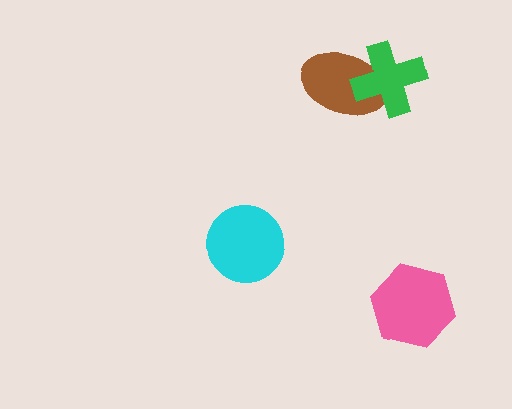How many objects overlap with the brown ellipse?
1 object overlaps with the brown ellipse.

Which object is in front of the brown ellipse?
The green cross is in front of the brown ellipse.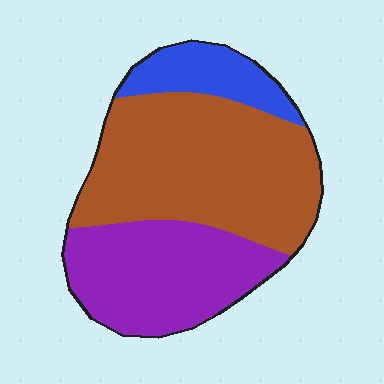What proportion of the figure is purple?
Purple takes up about one third (1/3) of the figure.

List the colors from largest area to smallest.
From largest to smallest: brown, purple, blue.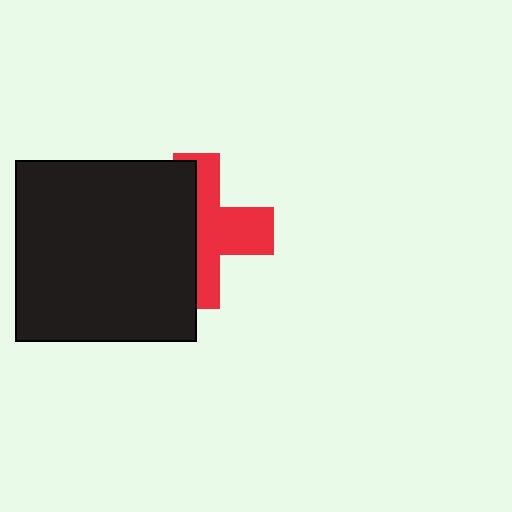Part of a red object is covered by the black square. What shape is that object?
It is a cross.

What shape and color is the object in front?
The object in front is a black square.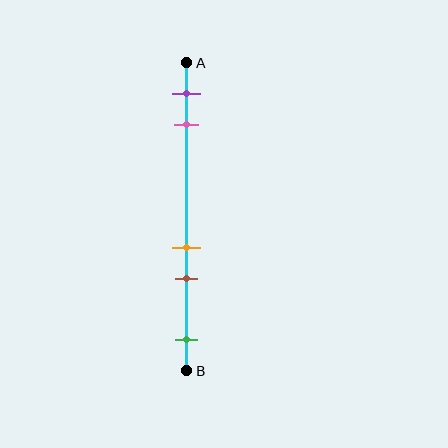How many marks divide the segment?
There are 5 marks dividing the segment.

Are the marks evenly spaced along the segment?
No, the marks are not evenly spaced.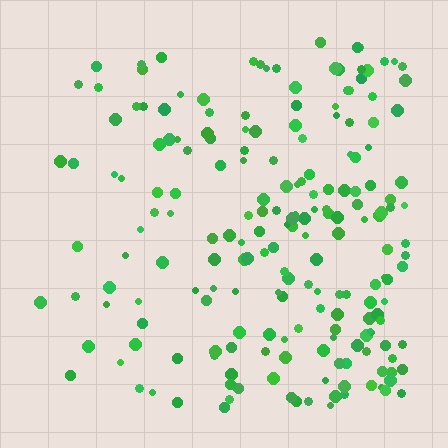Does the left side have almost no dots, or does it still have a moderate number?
Still a moderate number, just noticeably fewer than the right.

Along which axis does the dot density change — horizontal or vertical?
Horizontal.